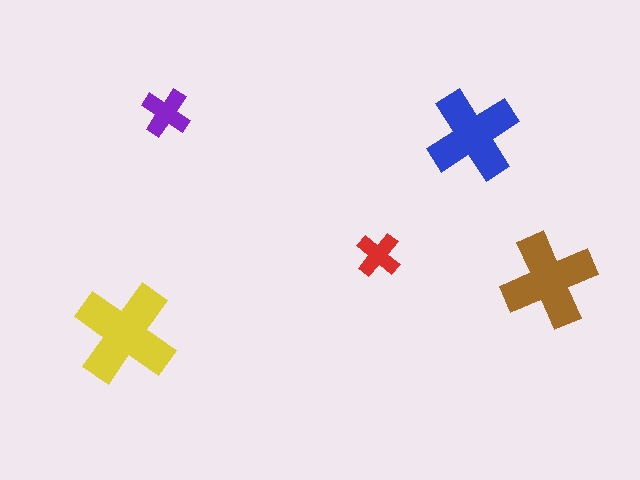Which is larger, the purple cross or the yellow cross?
The yellow one.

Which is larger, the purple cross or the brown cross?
The brown one.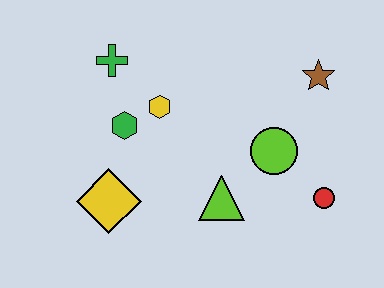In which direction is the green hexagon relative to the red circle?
The green hexagon is to the left of the red circle.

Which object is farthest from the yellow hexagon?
The red circle is farthest from the yellow hexagon.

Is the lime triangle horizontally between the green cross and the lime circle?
Yes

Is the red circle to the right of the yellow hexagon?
Yes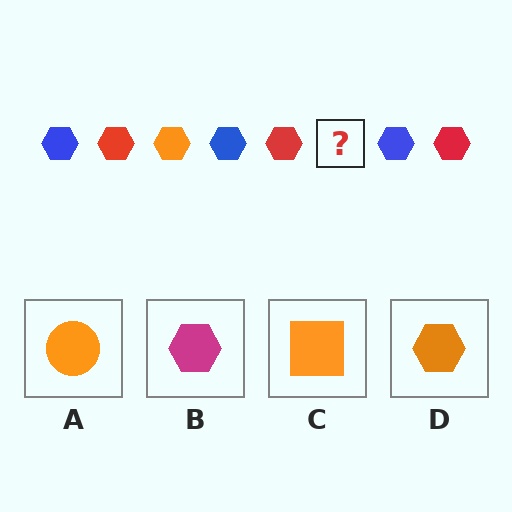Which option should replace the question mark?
Option D.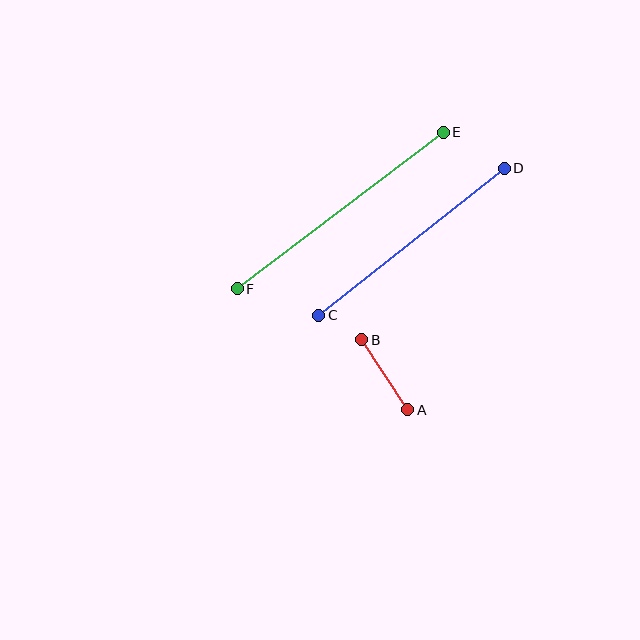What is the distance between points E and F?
The distance is approximately 259 pixels.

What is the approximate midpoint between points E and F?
The midpoint is at approximately (340, 210) pixels.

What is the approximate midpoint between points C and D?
The midpoint is at approximately (411, 242) pixels.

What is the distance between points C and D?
The distance is approximately 236 pixels.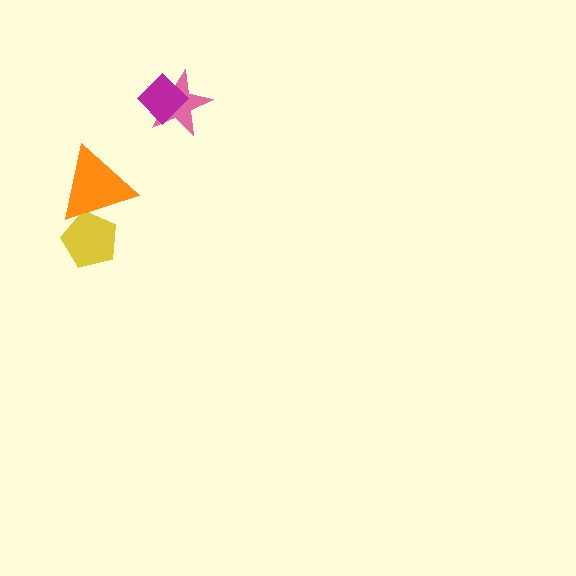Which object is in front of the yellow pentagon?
The orange triangle is in front of the yellow pentagon.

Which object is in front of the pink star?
The magenta diamond is in front of the pink star.